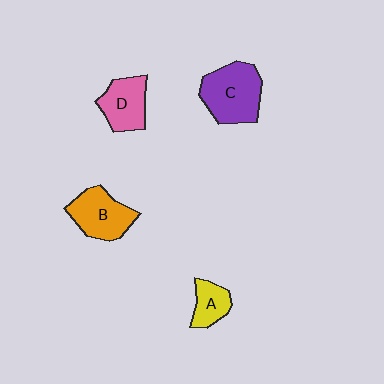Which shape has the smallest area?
Shape A (yellow).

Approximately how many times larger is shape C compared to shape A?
Approximately 2.1 times.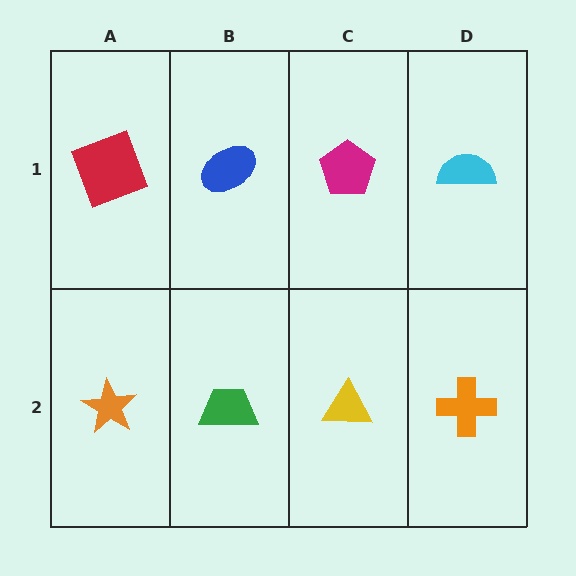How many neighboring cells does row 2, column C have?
3.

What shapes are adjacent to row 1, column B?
A green trapezoid (row 2, column B), a red square (row 1, column A), a magenta pentagon (row 1, column C).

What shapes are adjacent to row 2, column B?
A blue ellipse (row 1, column B), an orange star (row 2, column A), a yellow triangle (row 2, column C).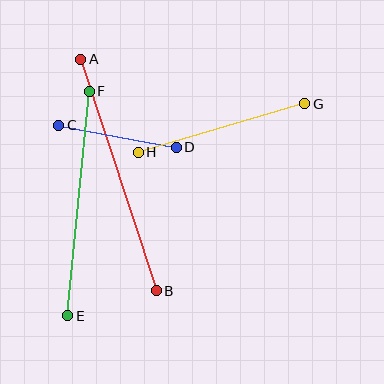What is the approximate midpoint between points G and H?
The midpoint is at approximately (222, 128) pixels.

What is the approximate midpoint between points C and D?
The midpoint is at approximately (117, 136) pixels.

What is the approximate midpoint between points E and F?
The midpoint is at approximately (79, 204) pixels.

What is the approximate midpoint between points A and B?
The midpoint is at approximately (119, 175) pixels.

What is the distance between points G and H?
The distance is approximately 173 pixels.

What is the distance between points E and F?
The distance is approximately 226 pixels.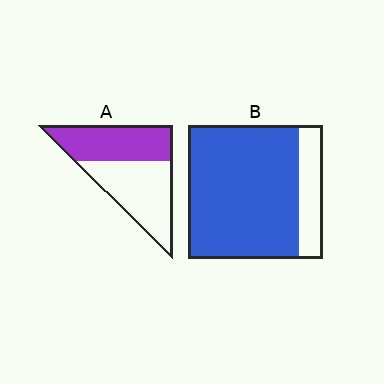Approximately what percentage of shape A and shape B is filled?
A is approximately 45% and B is approximately 80%.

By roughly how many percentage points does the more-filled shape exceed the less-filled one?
By roughly 35 percentage points (B over A).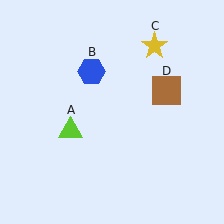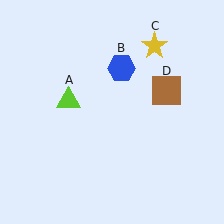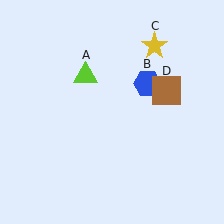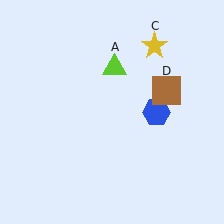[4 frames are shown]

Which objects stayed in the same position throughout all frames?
Yellow star (object C) and brown square (object D) remained stationary.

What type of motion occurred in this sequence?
The lime triangle (object A), blue hexagon (object B) rotated clockwise around the center of the scene.